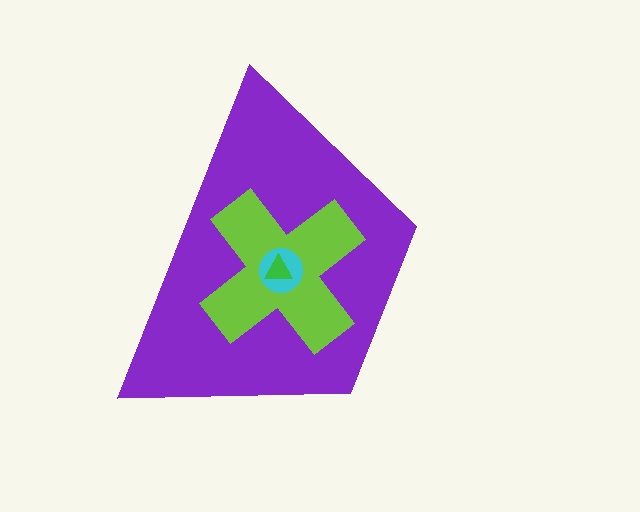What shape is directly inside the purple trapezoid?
The lime cross.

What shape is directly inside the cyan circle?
The green triangle.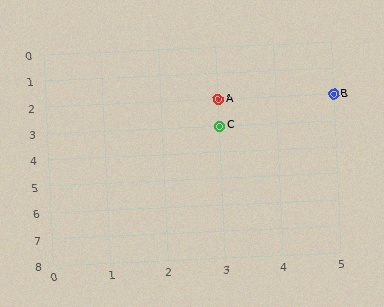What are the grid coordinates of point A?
Point A is at grid coordinates (3, 2).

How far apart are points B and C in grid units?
Points B and C are 2 columns and 1 row apart (about 2.2 grid units diagonally).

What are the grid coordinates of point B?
Point B is at grid coordinates (5, 2).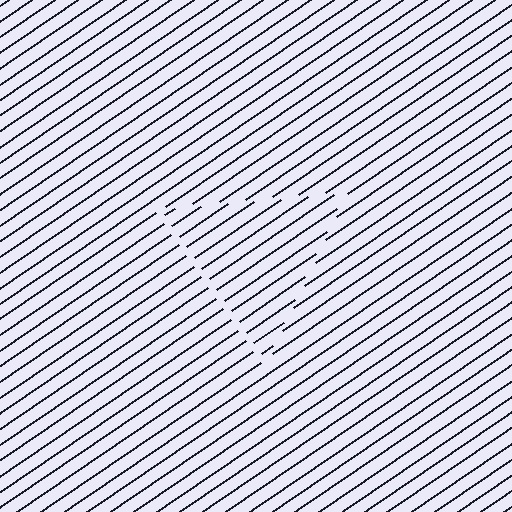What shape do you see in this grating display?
An illusory triangle. The interior of the shape contains the same grating, shifted by half a period — the contour is defined by the phase discontinuity where line-ends from the inner and outer gratings abut.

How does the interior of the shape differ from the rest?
The interior of the shape contains the same grating, shifted by half a period — the contour is defined by the phase discontinuity where line-ends from the inner and outer gratings abut.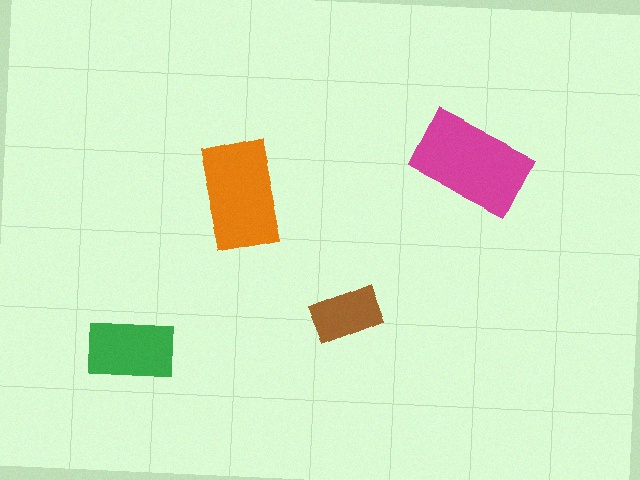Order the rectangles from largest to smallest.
the magenta one, the orange one, the green one, the brown one.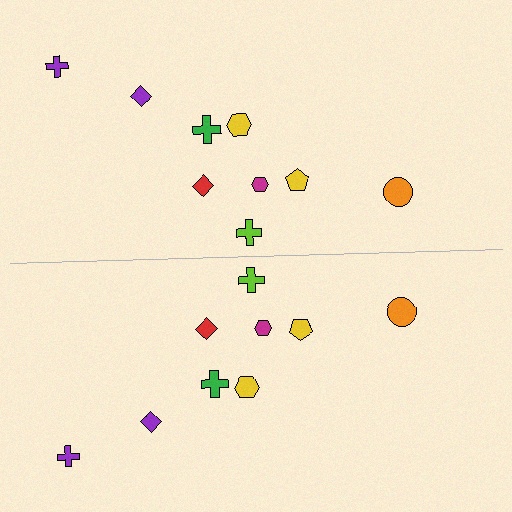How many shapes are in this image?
There are 18 shapes in this image.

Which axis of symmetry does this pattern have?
The pattern has a horizontal axis of symmetry running through the center of the image.